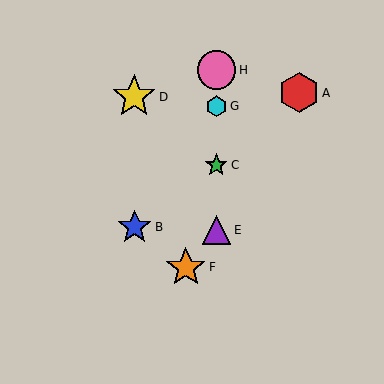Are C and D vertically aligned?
No, C is at x≈216 and D is at x≈134.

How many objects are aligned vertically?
4 objects (C, E, G, H) are aligned vertically.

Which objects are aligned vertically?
Objects C, E, G, H are aligned vertically.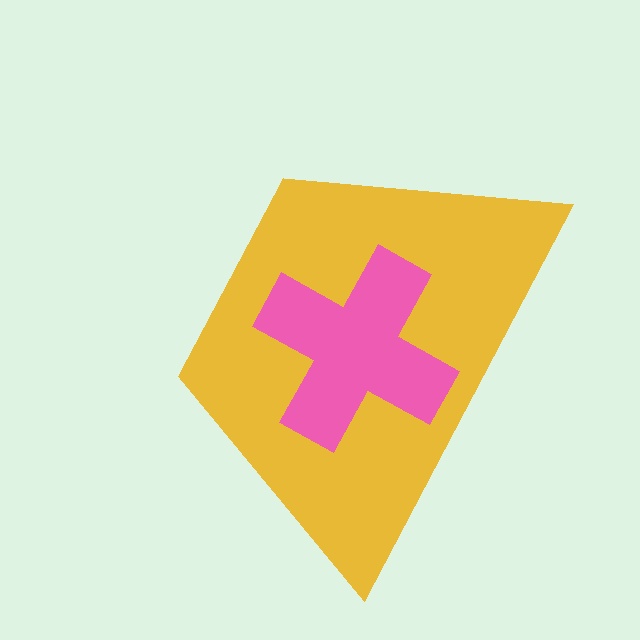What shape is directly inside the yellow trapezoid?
The pink cross.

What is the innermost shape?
The pink cross.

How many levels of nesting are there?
2.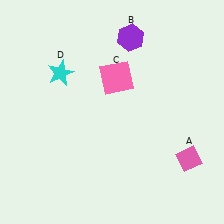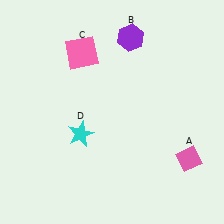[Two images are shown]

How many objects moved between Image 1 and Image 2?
2 objects moved between the two images.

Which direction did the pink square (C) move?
The pink square (C) moved left.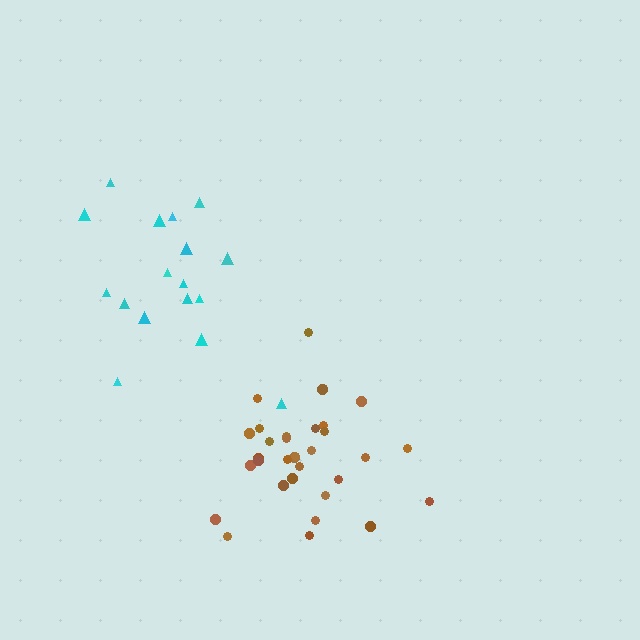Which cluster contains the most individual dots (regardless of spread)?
Brown (33).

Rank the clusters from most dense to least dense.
brown, cyan.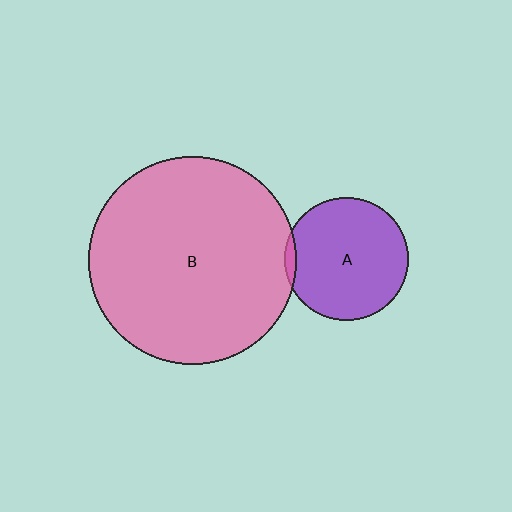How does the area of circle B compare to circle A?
Approximately 2.8 times.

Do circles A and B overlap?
Yes.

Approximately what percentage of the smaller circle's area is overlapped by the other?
Approximately 5%.